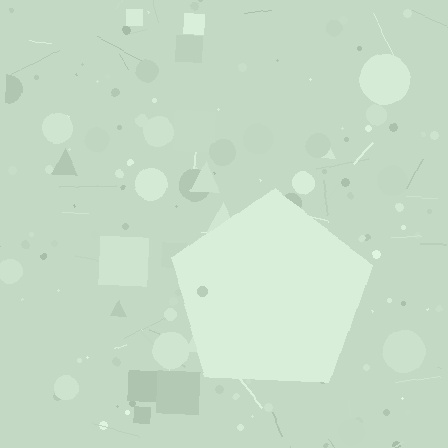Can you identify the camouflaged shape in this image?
The camouflaged shape is a pentagon.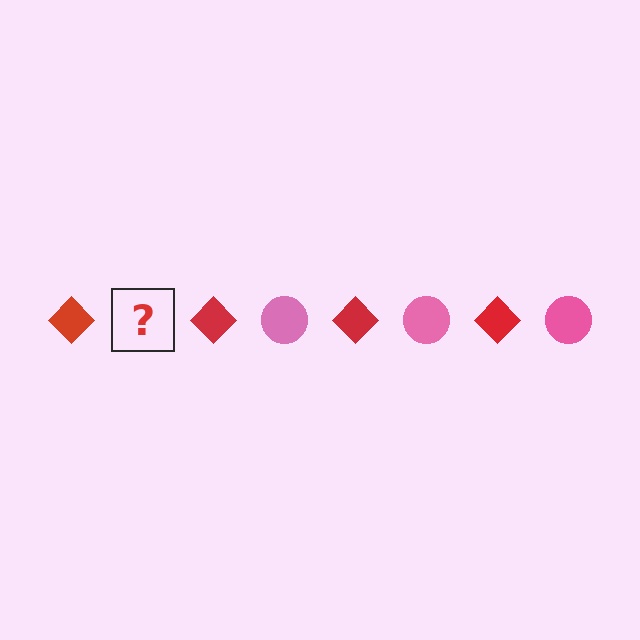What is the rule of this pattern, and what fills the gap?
The rule is that the pattern alternates between red diamond and pink circle. The gap should be filled with a pink circle.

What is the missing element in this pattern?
The missing element is a pink circle.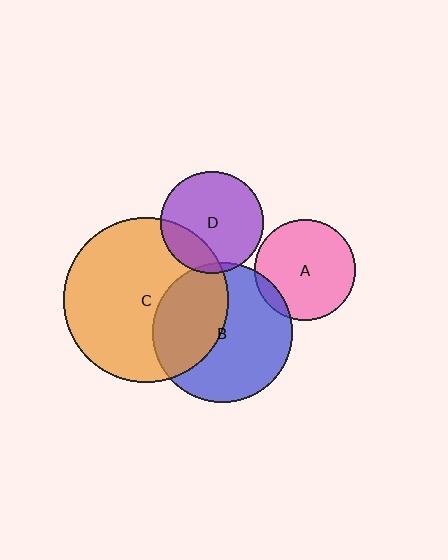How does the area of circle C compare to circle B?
Approximately 1.4 times.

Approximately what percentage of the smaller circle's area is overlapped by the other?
Approximately 10%.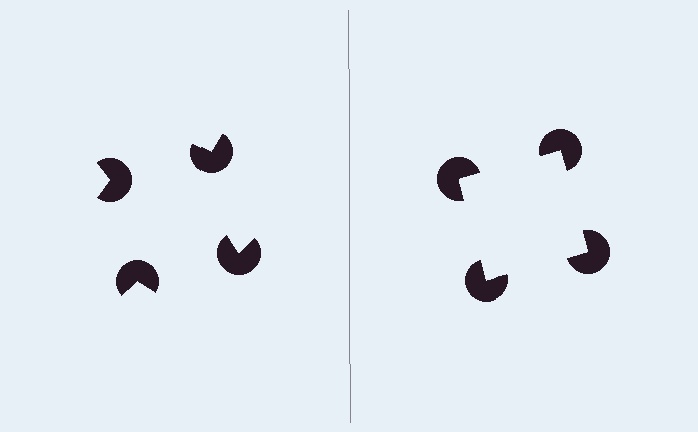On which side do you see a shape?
An illusory square appears on the right side. On the left side the wedge cuts are rotated, so no coherent shape forms.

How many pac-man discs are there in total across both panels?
8 — 4 on each side.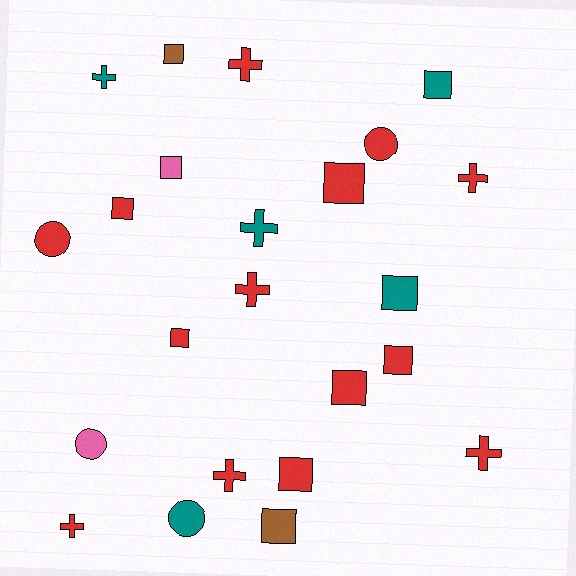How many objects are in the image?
There are 23 objects.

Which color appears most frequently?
Red, with 14 objects.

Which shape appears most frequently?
Square, with 11 objects.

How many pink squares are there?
There is 1 pink square.